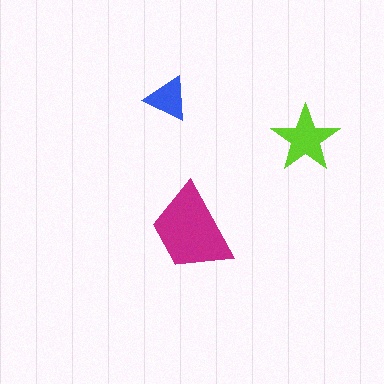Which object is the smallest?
The blue triangle.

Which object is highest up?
The blue triangle is topmost.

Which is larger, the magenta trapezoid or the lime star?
The magenta trapezoid.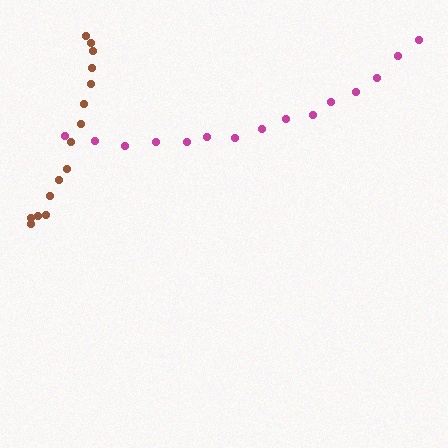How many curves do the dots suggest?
There are 2 distinct paths.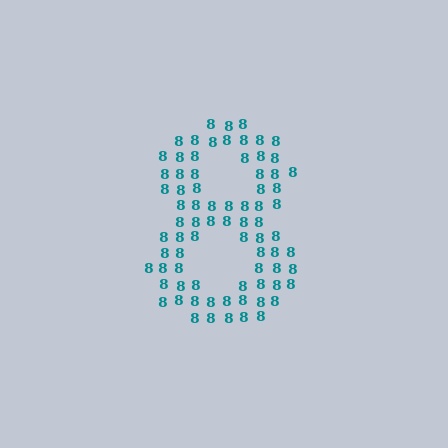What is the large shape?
The large shape is the digit 8.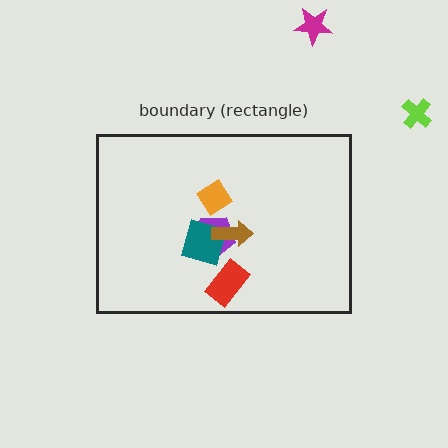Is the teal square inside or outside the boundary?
Inside.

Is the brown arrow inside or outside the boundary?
Inside.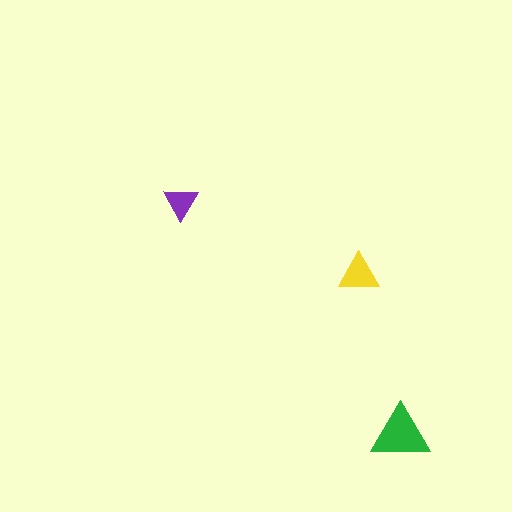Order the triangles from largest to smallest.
the green one, the yellow one, the purple one.